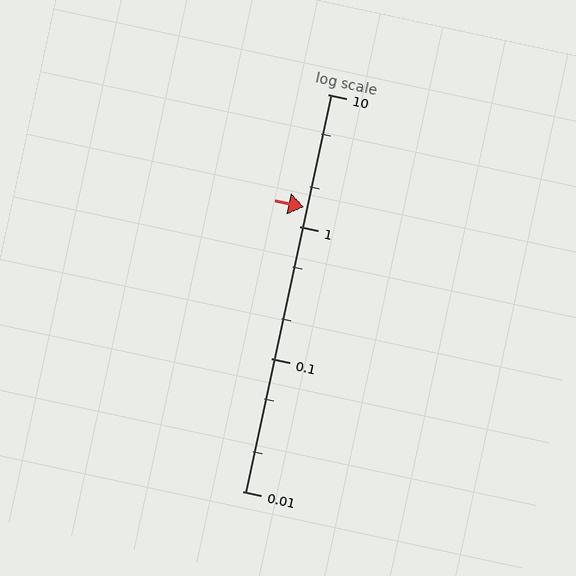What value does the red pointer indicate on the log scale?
The pointer indicates approximately 1.4.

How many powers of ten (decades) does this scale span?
The scale spans 3 decades, from 0.01 to 10.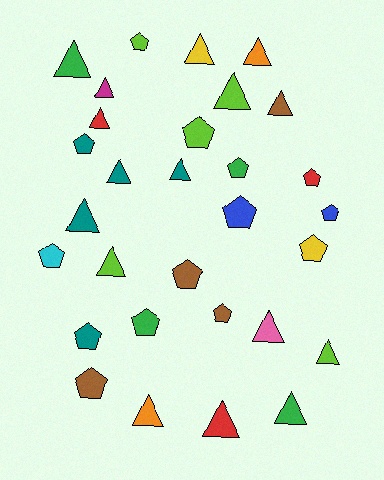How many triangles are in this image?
There are 16 triangles.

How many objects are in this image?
There are 30 objects.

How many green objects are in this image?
There are 4 green objects.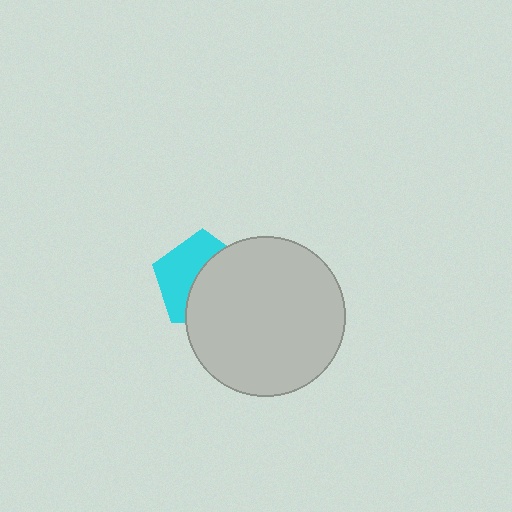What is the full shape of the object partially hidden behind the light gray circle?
The partially hidden object is a cyan pentagon.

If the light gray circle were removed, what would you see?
You would see the complete cyan pentagon.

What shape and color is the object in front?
The object in front is a light gray circle.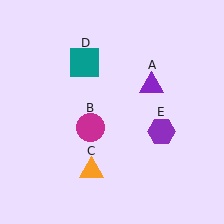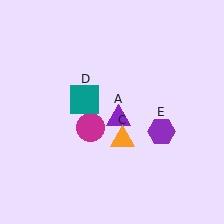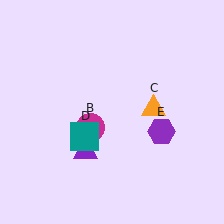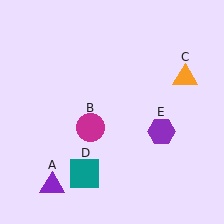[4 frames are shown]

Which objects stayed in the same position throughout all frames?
Magenta circle (object B) and purple hexagon (object E) remained stationary.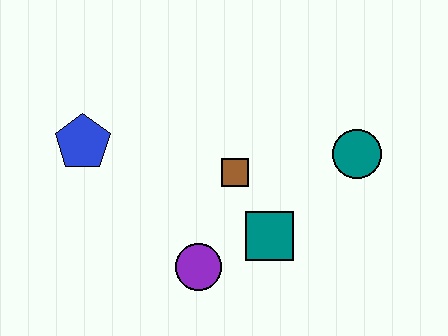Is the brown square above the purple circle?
Yes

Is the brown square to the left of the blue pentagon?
No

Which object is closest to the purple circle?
The teal square is closest to the purple circle.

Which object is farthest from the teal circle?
The blue pentagon is farthest from the teal circle.